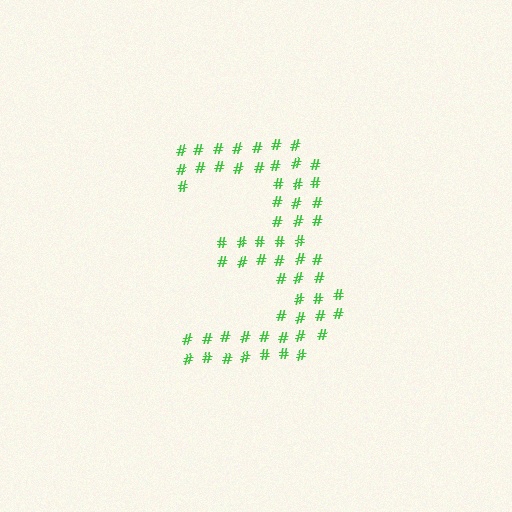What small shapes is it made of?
It is made of small hash symbols.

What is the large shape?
The large shape is the digit 3.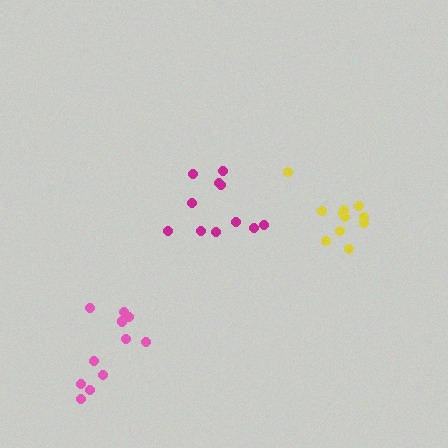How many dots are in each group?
Group 1: 11 dots, Group 2: 11 dots, Group 3: 11 dots (33 total).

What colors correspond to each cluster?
The clusters are colored: magenta, pink, yellow.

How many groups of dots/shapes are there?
There are 3 groups.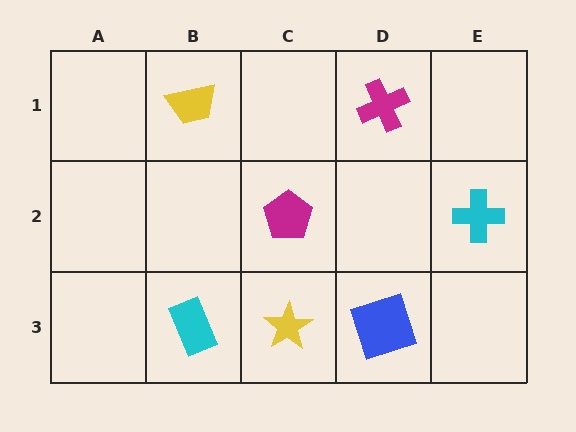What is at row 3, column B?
A cyan rectangle.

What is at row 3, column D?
A blue square.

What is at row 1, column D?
A magenta cross.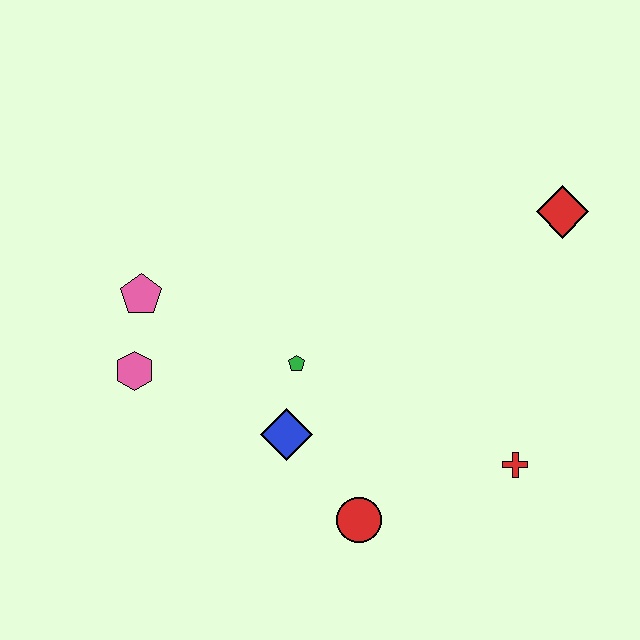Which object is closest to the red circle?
The blue diamond is closest to the red circle.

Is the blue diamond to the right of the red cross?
No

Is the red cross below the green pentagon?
Yes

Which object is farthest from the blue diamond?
The red diamond is farthest from the blue diamond.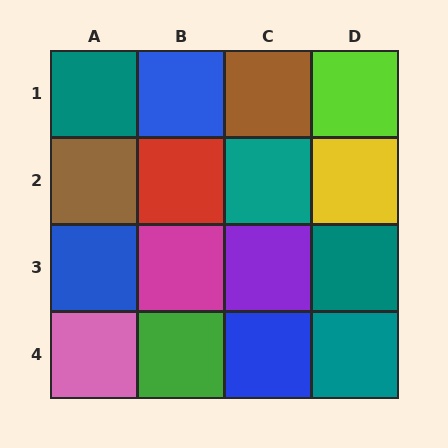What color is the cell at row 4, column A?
Pink.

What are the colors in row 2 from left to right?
Brown, red, teal, yellow.